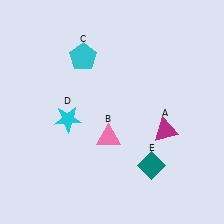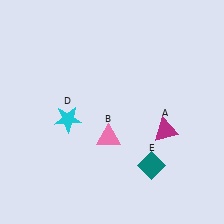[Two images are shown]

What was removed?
The cyan pentagon (C) was removed in Image 2.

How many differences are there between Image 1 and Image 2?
There is 1 difference between the two images.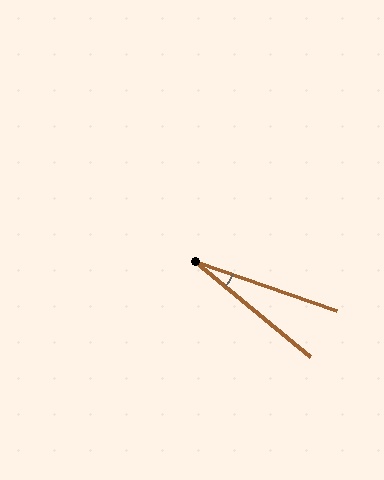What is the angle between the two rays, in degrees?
Approximately 21 degrees.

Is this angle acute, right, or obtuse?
It is acute.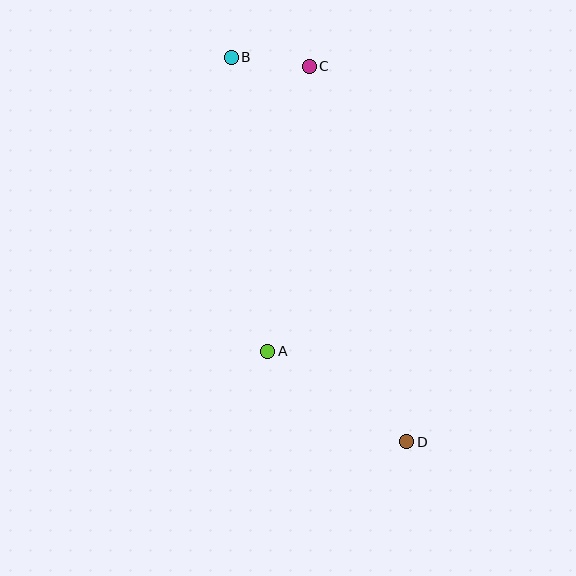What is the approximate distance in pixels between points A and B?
The distance between A and B is approximately 296 pixels.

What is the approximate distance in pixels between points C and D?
The distance between C and D is approximately 388 pixels.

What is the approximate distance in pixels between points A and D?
The distance between A and D is approximately 166 pixels.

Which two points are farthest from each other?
Points B and D are farthest from each other.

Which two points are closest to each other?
Points B and C are closest to each other.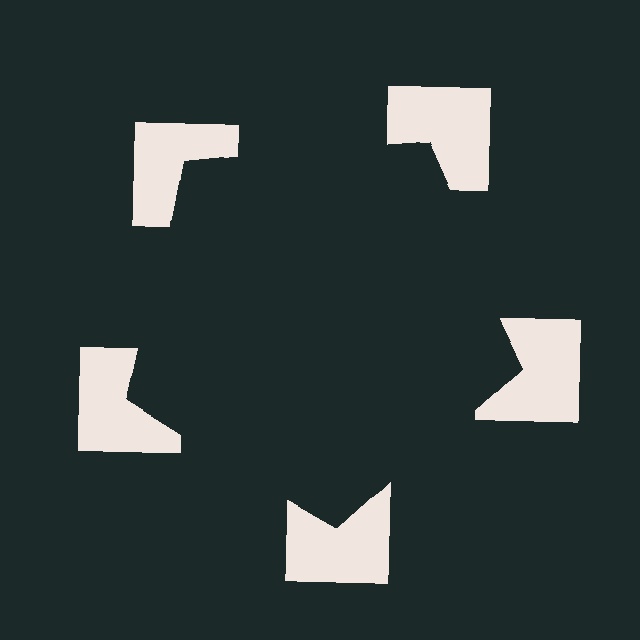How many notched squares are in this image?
There are 5 — one at each vertex of the illusory pentagon.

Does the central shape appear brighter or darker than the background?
It typically appears slightly darker than the background, even though no actual brightness change is drawn.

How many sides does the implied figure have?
5 sides.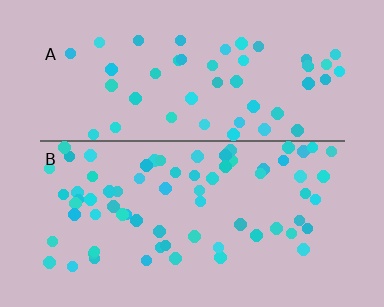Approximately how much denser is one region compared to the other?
Approximately 1.4× — region B over region A.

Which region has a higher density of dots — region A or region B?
B (the bottom).